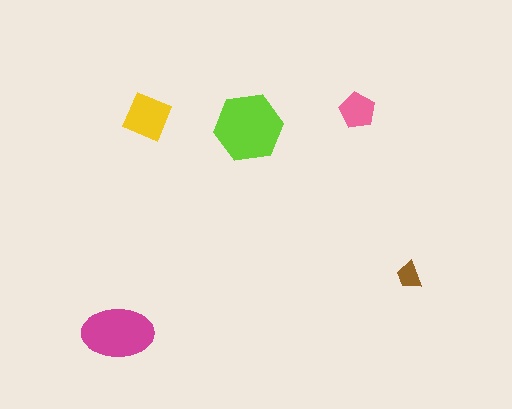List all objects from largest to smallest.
The lime hexagon, the magenta ellipse, the yellow diamond, the pink pentagon, the brown trapezoid.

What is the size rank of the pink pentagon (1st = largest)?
4th.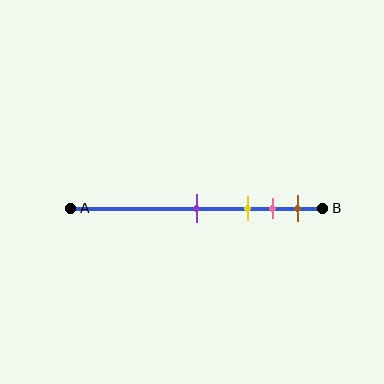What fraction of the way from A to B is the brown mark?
The brown mark is approximately 90% (0.9) of the way from A to B.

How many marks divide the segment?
There are 4 marks dividing the segment.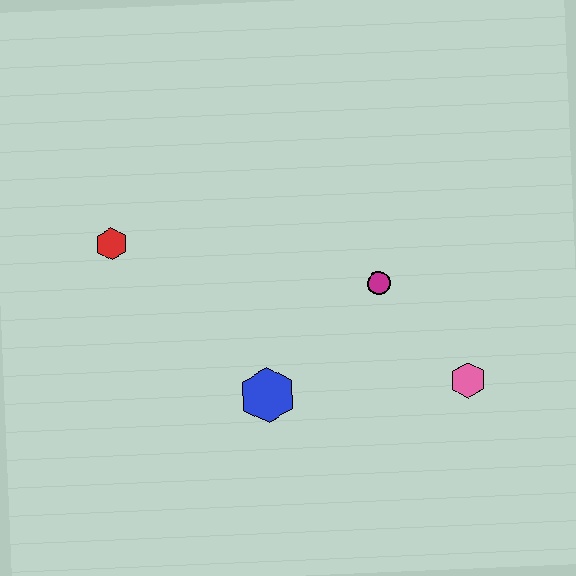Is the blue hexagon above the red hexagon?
No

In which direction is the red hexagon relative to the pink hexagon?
The red hexagon is to the left of the pink hexagon.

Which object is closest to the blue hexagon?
The magenta circle is closest to the blue hexagon.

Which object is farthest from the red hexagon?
The pink hexagon is farthest from the red hexagon.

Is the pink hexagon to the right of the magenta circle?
Yes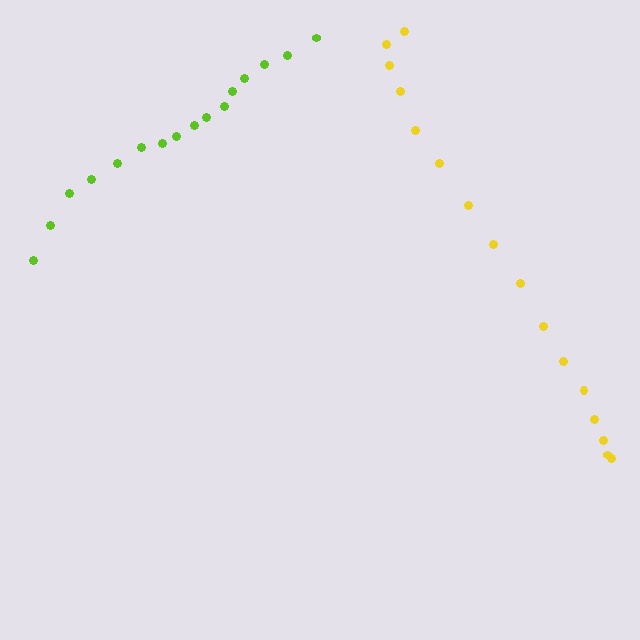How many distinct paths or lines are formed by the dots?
There are 2 distinct paths.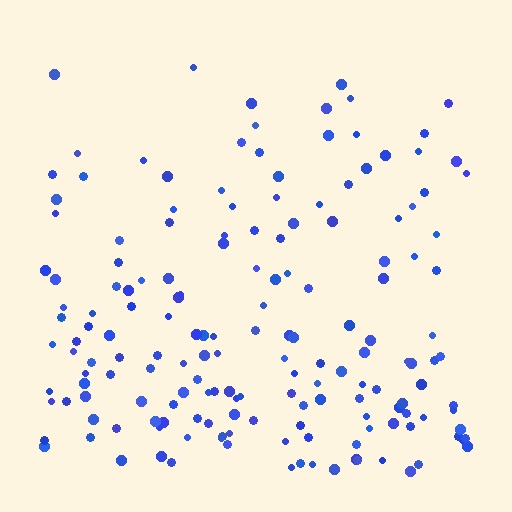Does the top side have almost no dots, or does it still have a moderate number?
Still a moderate number, just noticeably fewer than the bottom.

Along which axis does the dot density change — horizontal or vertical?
Vertical.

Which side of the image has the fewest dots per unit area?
The top.